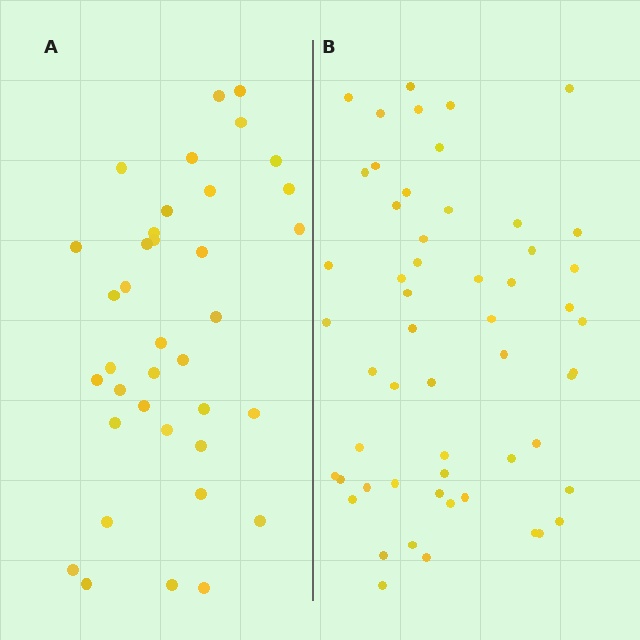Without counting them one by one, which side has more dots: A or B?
Region B (the right region) has more dots.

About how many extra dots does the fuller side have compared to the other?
Region B has approximately 20 more dots than region A.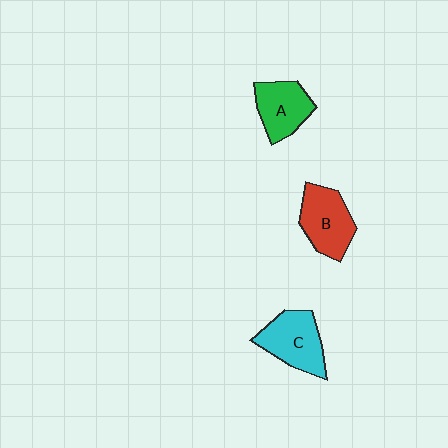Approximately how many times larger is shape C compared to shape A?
Approximately 1.2 times.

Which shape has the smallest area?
Shape A (green).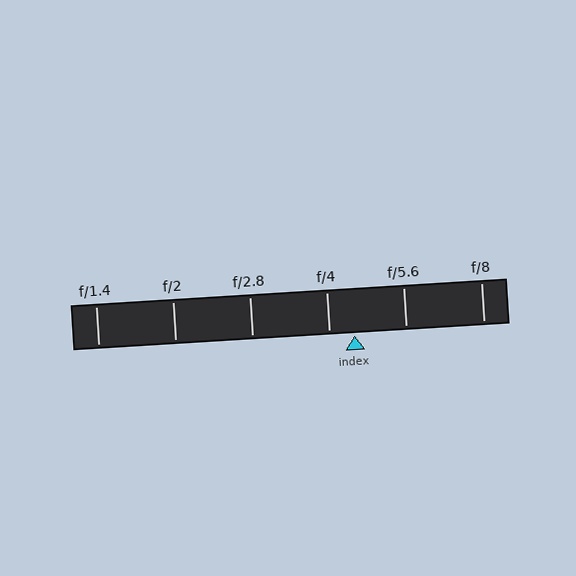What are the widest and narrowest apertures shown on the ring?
The widest aperture shown is f/1.4 and the narrowest is f/8.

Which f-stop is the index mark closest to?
The index mark is closest to f/4.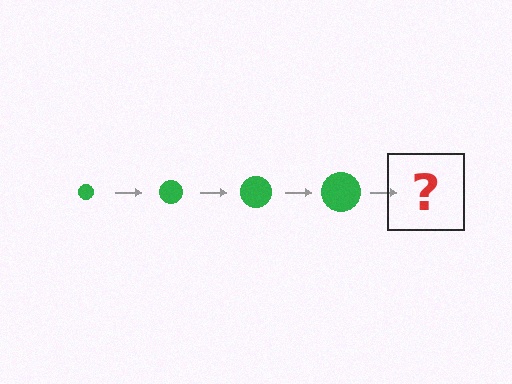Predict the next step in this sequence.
The next step is a green circle, larger than the previous one.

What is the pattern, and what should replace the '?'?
The pattern is that the circle gets progressively larger each step. The '?' should be a green circle, larger than the previous one.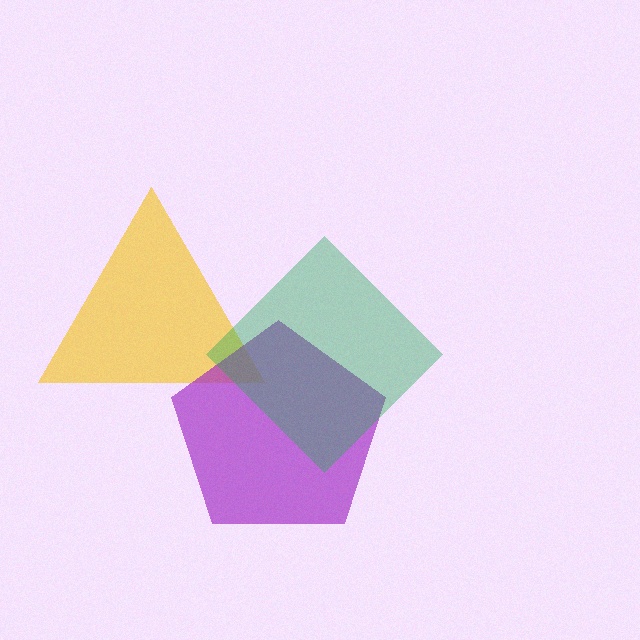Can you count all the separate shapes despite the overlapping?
Yes, there are 3 separate shapes.